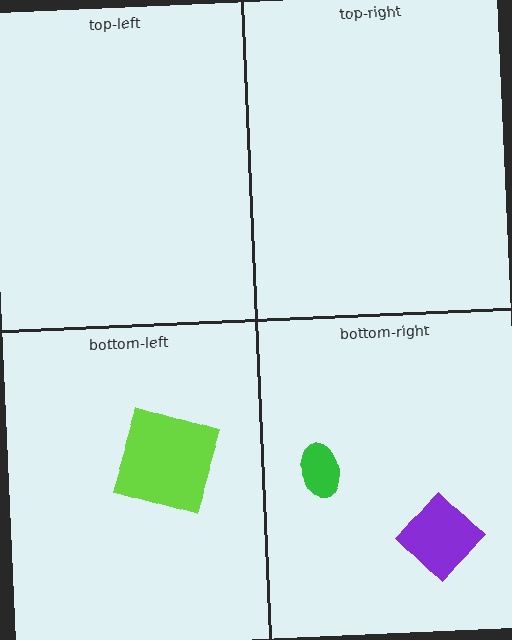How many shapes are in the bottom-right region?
2.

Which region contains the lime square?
The bottom-left region.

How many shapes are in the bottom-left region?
1.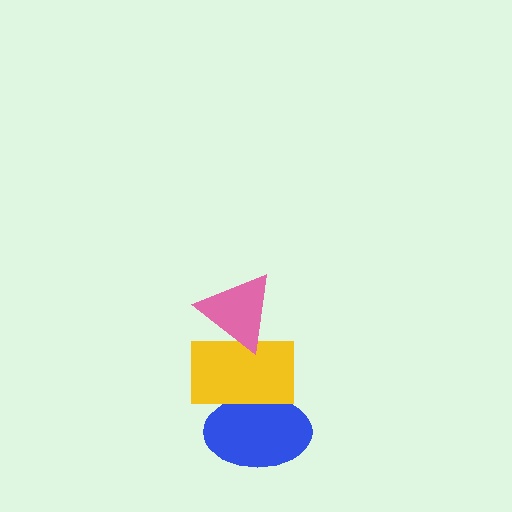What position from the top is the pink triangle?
The pink triangle is 1st from the top.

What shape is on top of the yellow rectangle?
The pink triangle is on top of the yellow rectangle.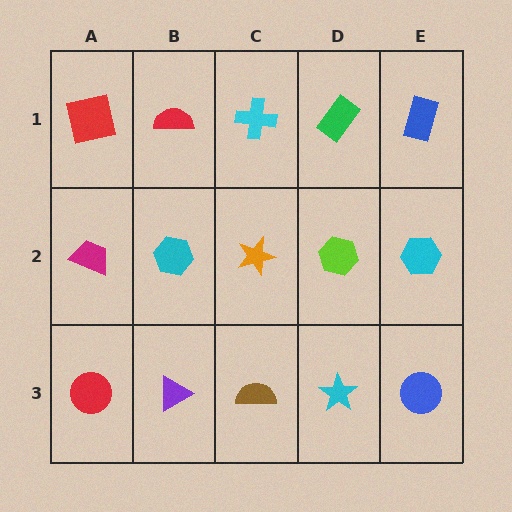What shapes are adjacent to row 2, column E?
A blue rectangle (row 1, column E), a blue circle (row 3, column E), a lime hexagon (row 2, column D).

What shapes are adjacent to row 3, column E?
A cyan hexagon (row 2, column E), a cyan star (row 3, column D).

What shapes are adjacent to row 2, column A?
A red square (row 1, column A), a red circle (row 3, column A), a cyan hexagon (row 2, column B).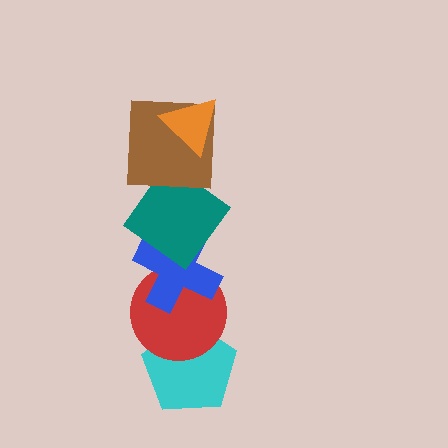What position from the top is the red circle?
The red circle is 5th from the top.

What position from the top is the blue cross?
The blue cross is 4th from the top.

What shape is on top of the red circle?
The blue cross is on top of the red circle.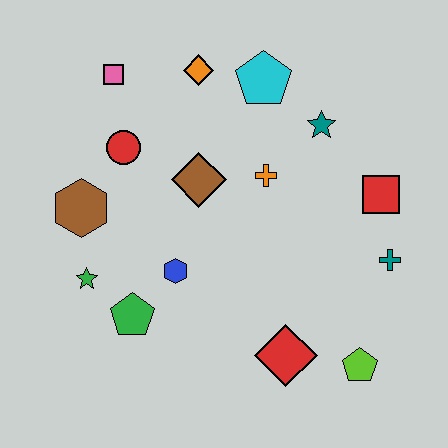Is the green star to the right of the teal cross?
No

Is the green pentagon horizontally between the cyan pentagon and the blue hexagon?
No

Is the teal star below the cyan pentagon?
Yes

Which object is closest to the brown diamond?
The orange cross is closest to the brown diamond.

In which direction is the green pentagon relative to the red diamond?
The green pentagon is to the left of the red diamond.